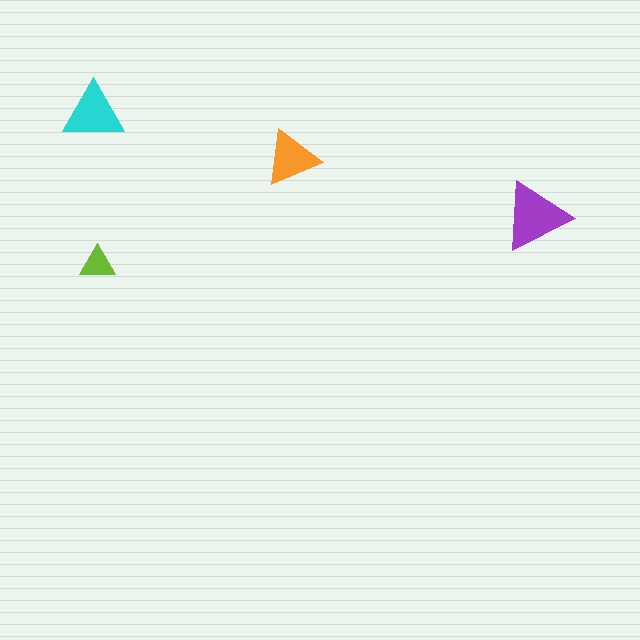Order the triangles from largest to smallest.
the purple one, the cyan one, the orange one, the lime one.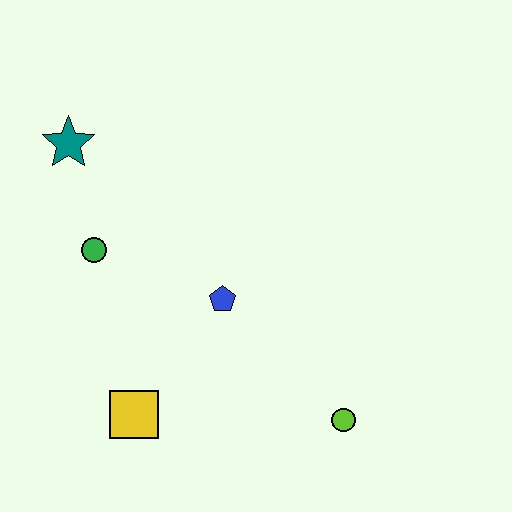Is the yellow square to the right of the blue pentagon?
No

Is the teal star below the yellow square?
No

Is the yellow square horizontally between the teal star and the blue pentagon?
Yes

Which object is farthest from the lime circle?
The teal star is farthest from the lime circle.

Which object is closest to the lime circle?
The blue pentagon is closest to the lime circle.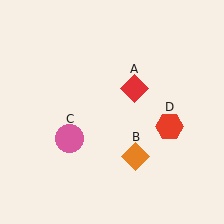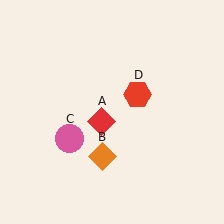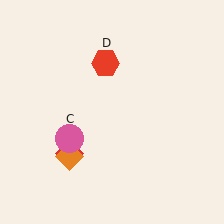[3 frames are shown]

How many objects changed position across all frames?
3 objects changed position: red diamond (object A), orange diamond (object B), red hexagon (object D).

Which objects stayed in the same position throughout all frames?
Pink circle (object C) remained stationary.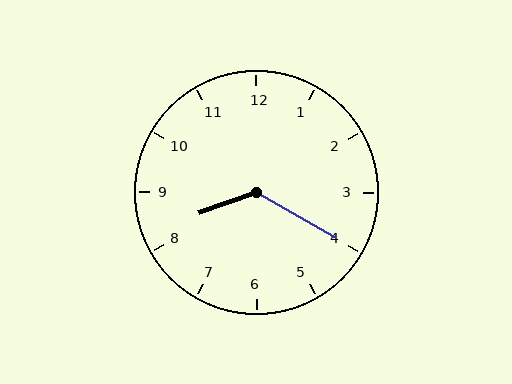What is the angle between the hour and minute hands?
Approximately 130 degrees.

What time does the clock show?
8:20.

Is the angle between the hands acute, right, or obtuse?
It is obtuse.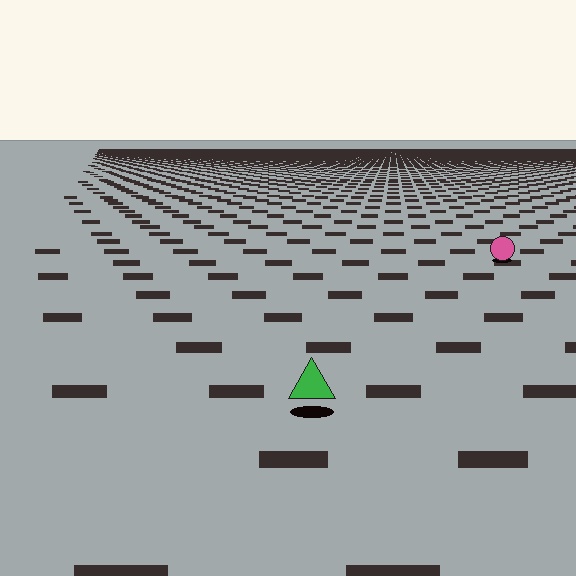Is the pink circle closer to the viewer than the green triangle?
No. The green triangle is closer — you can tell from the texture gradient: the ground texture is coarser near it.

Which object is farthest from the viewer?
The pink circle is farthest from the viewer. It appears smaller and the ground texture around it is denser.